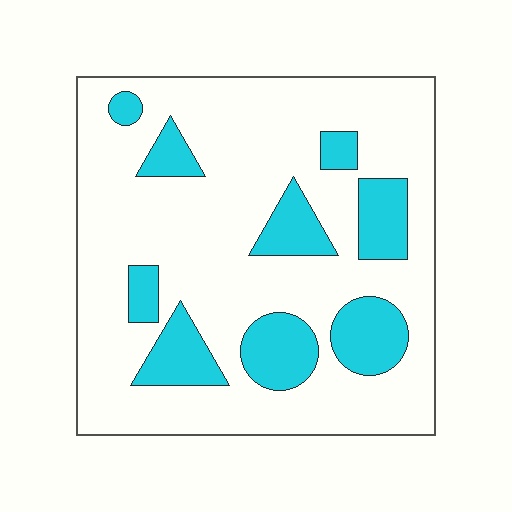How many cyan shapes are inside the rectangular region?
9.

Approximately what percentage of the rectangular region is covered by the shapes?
Approximately 20%.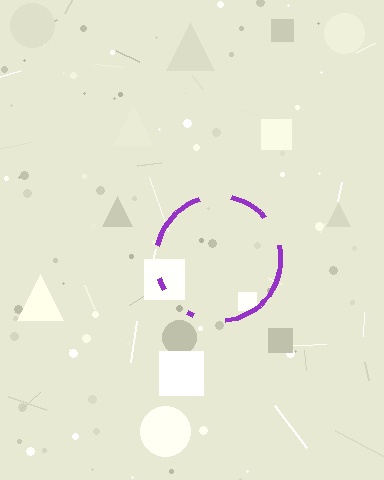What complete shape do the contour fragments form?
The contour fragments form a circle.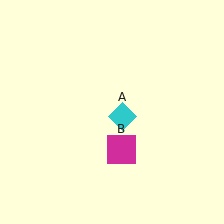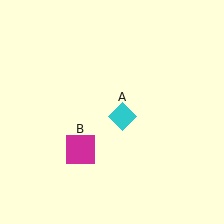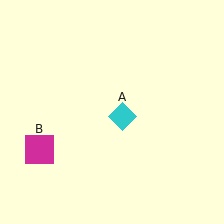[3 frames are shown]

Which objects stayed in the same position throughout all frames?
Cyan diamond (object A) remained stationary.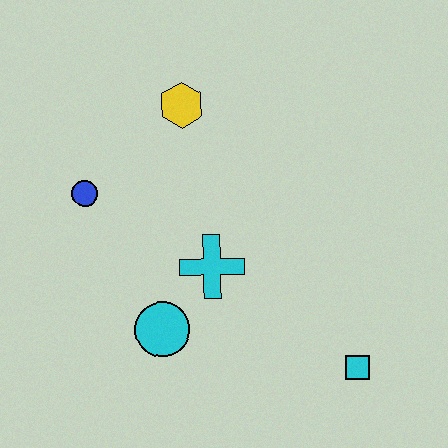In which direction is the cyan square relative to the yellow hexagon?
The cyan square is below the yellow hexagon.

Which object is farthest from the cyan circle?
The yellow hexagon is farthest from the cyan circle.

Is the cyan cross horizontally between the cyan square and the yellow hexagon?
Yes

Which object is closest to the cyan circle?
The cyan cross is closest to the cyan circle.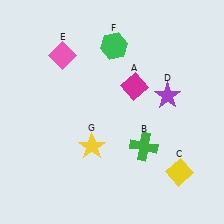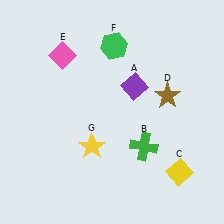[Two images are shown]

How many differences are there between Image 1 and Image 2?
There are 2 differences between the two images.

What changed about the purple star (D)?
In Image 1, D is purple. In Image 2, it changed to brown.